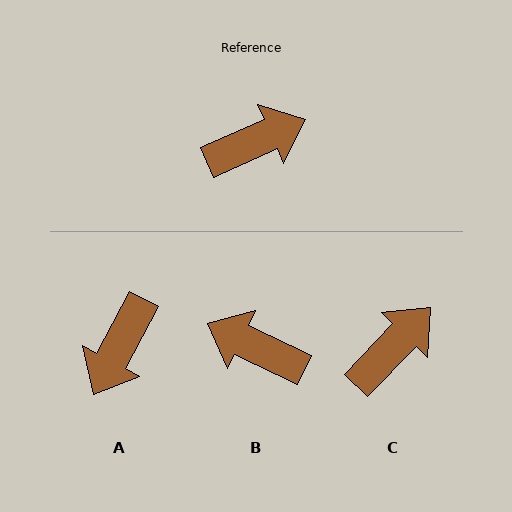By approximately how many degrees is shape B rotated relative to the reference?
Approximately 130 degrees counter-clockwise.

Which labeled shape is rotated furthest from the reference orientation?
A, about 142 degrees away.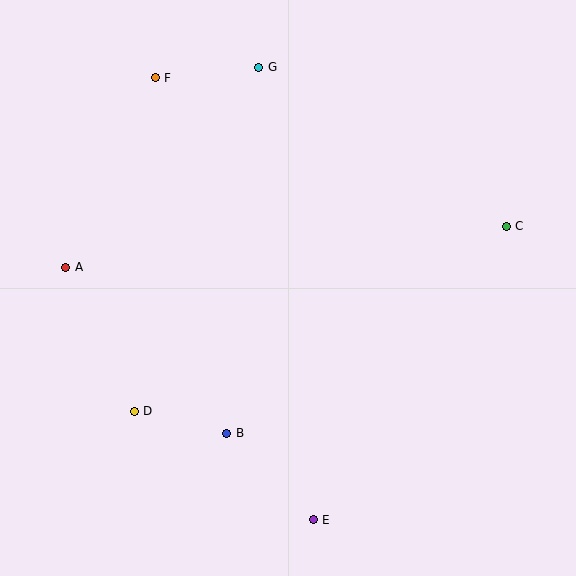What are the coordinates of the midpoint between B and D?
The midpoint between B and D is at (181, 422).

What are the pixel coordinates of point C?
Point C is at (506, 226).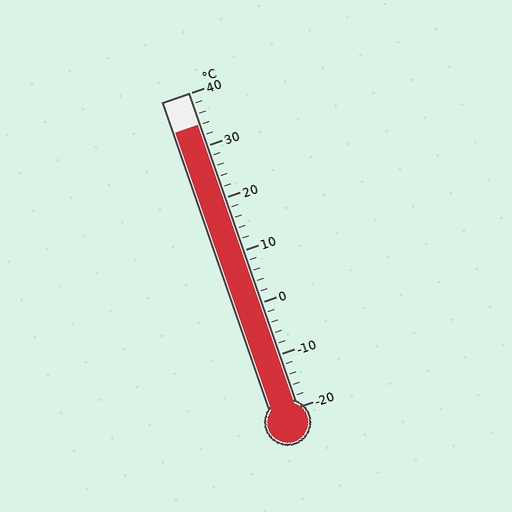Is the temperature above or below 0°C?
The temperature is above 0°C.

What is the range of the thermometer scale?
The thermometer scale ranges from -20°C to 40°C.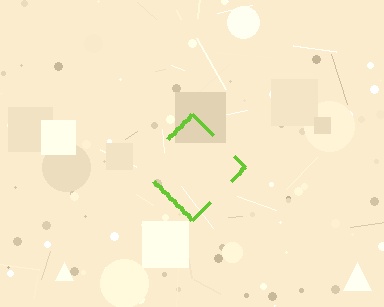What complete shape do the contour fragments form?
The contour fragments form a diamond.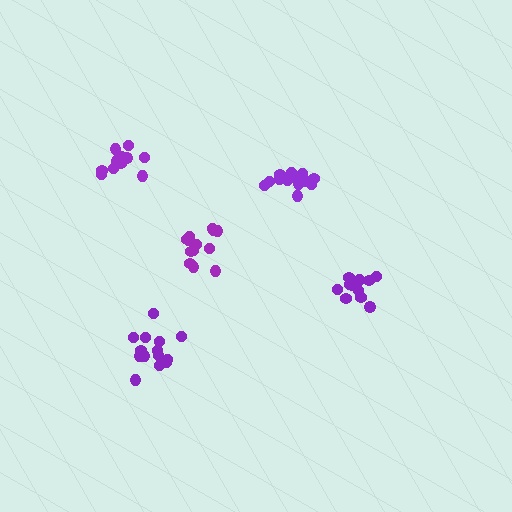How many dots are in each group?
Group 1: 14 dots, Group 2: 11 dots, Group 3: 12 dots, Group 4: 13 dots, Group 5: 14 dots (64 total).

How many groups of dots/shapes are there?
There are 5 groups.